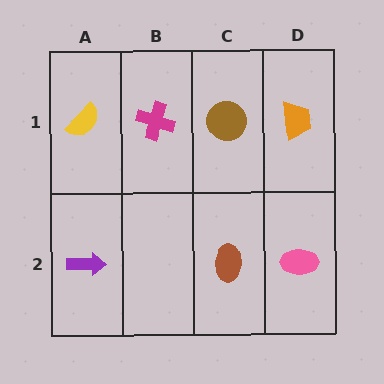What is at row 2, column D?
A pink ellipse.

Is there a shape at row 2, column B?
No, that cell is empty.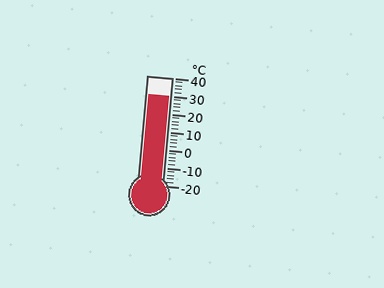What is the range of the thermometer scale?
The thermometer scale ranges from -20°C to 40°C.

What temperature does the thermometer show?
The thermometer shows approximately 30°C.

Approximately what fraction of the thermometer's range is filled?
The thermometer is filled to approximately 85% of its range.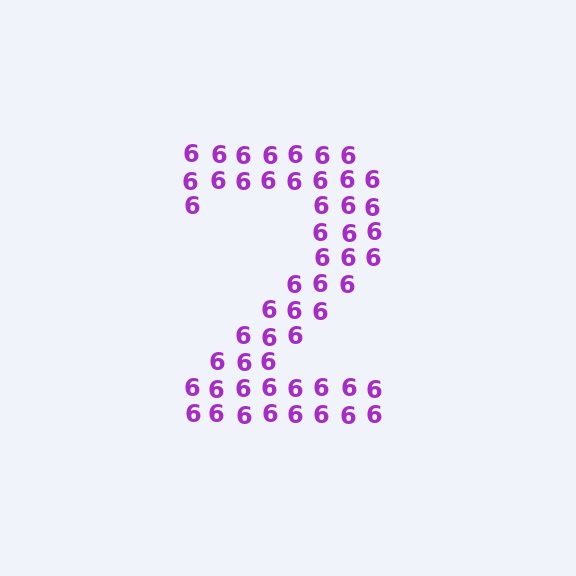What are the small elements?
The small elements are digit 6's.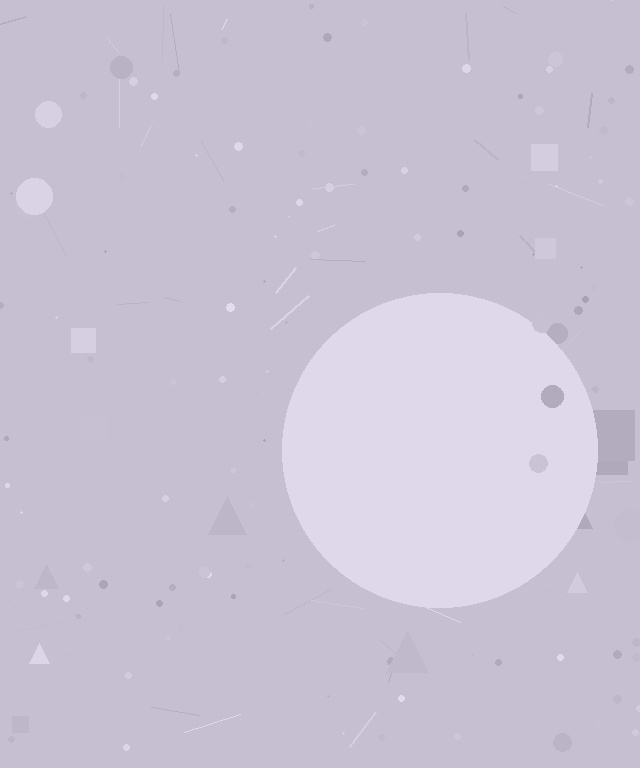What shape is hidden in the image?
A circle is hidden in the image.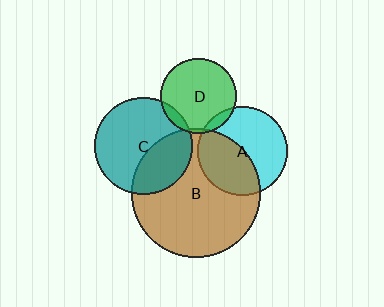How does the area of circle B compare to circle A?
Approximately 2.1 times.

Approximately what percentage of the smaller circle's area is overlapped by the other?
Approximately 5%.